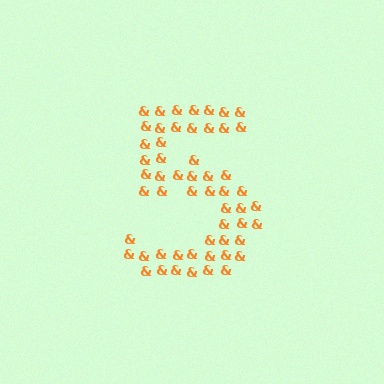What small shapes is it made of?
It is made of small ampersands.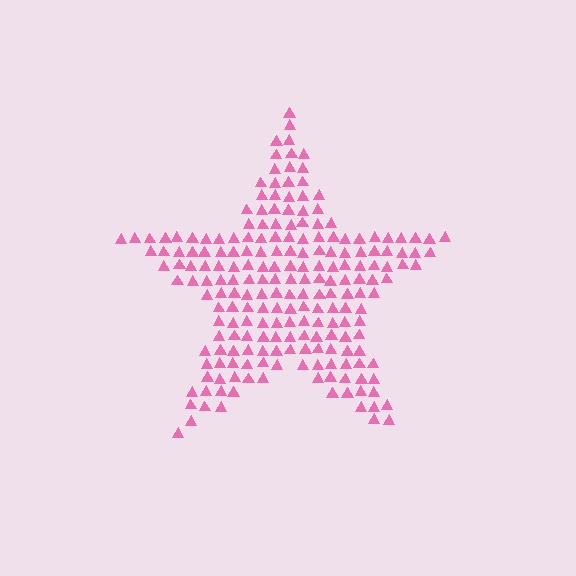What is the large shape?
The large shape is a star.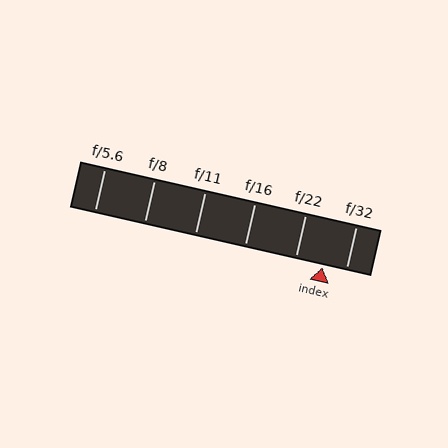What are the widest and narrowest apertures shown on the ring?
The widest aperture shown is f/5.6 and the narrowest is f/32.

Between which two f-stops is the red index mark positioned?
The index mark is between f/22 and f/32.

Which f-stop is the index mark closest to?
The index mark is closest to f/32.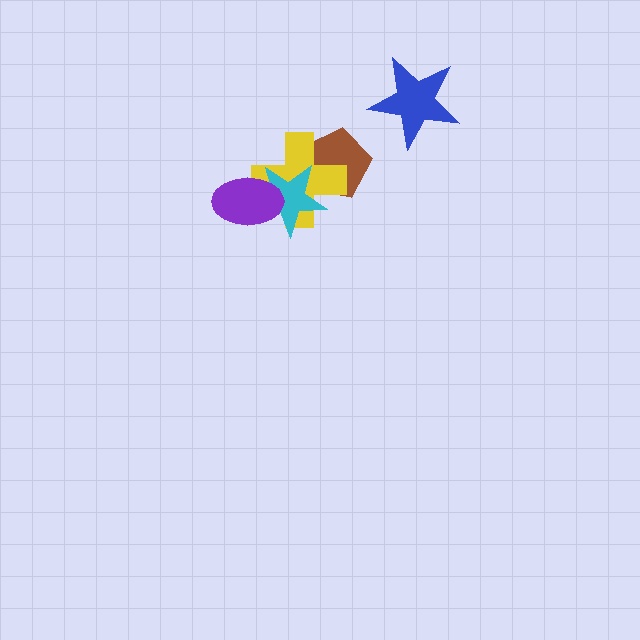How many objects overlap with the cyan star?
3 objects overlap with the cyan star.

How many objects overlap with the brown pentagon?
2 objects overlap with the brown pentagon.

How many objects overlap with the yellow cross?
3 objects overlap with the yellow cross.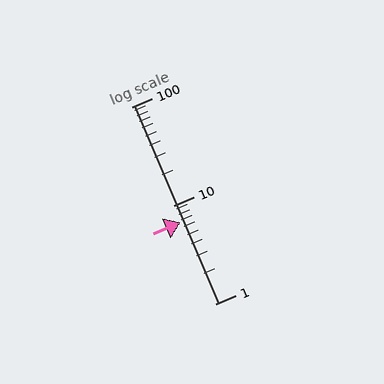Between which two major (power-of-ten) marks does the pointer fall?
The pointer is between 1 and 10.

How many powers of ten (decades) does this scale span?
The scale spans 2 decades, from 1 to 100.